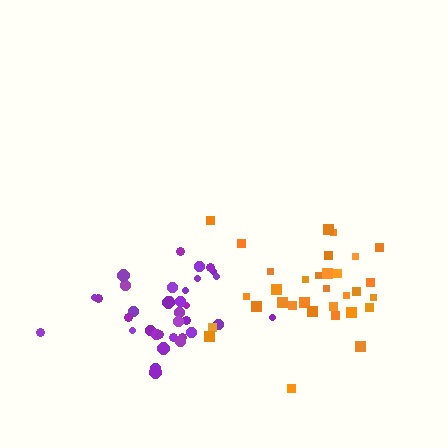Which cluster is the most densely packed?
Purple.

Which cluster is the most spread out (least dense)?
Orange.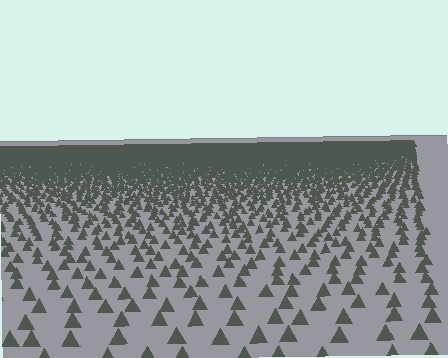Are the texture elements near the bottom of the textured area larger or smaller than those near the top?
Larger. Near the bottom, elements are closer to the viewer and appear at a bigger on-screen size.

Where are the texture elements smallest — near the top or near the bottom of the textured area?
Near the top.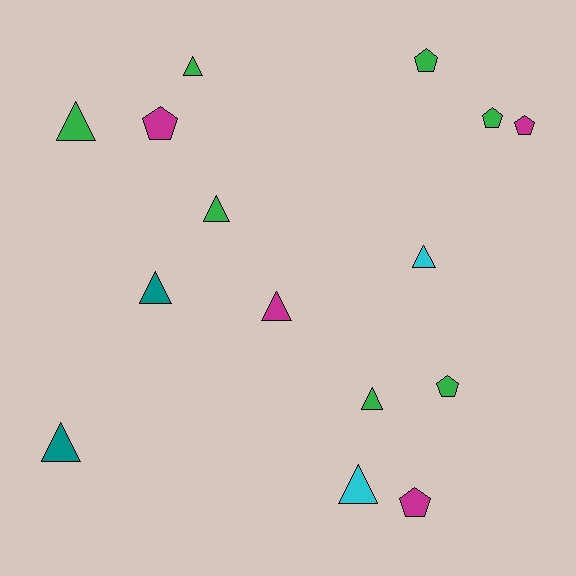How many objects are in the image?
There are 15 objects.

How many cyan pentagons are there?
There are no cyan pentagons.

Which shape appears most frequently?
Triangle, with 9 objects.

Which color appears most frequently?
Green, with 7 objects.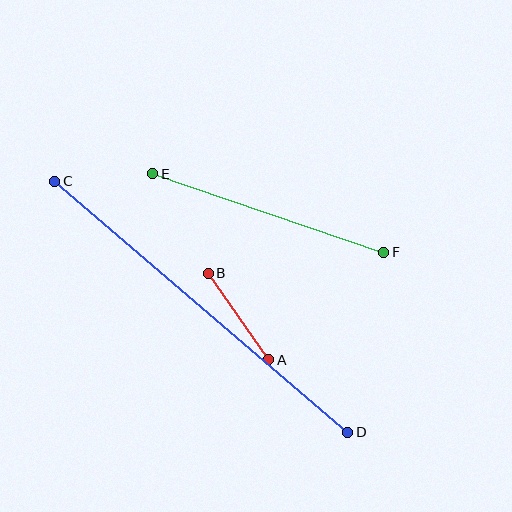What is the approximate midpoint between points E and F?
The midpoint is at approximately (268, 213) pixels.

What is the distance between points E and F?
The distance is approximately 244 pixels.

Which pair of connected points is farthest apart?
Points C and D are farthest apart.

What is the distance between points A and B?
The distance is approximately 106 pixels.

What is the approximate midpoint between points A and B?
The midpoint is at approximately (238, 316) pixels.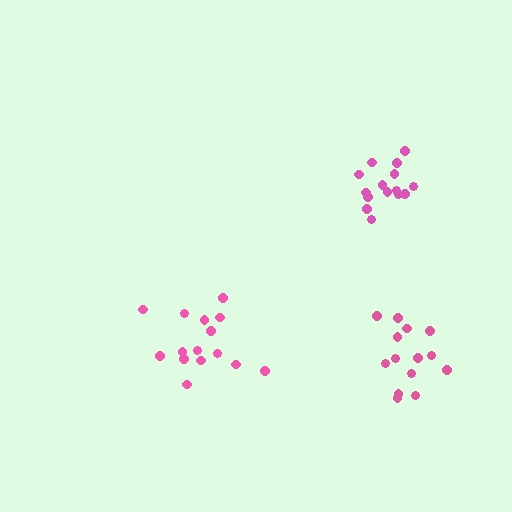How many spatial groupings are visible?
There are 3 spatial groupings.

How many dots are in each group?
Group 1: 15 dots, Group 2: 15 dots, Group 3: 14 dots (44 total).